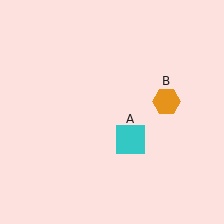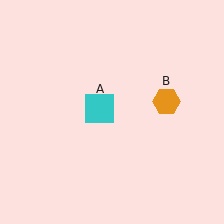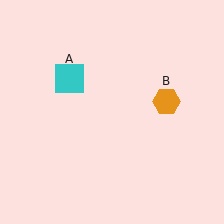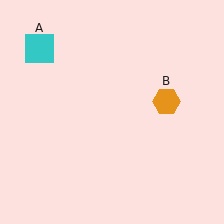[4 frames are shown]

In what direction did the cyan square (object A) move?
The cyan square (object A) moved up and to the left.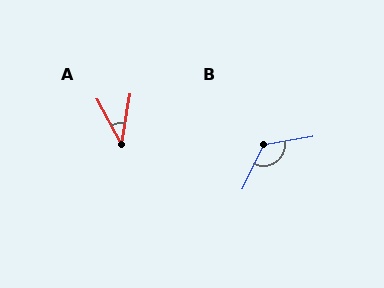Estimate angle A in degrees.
Approximately 37 degrees.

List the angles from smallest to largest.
A (37°), B (126°).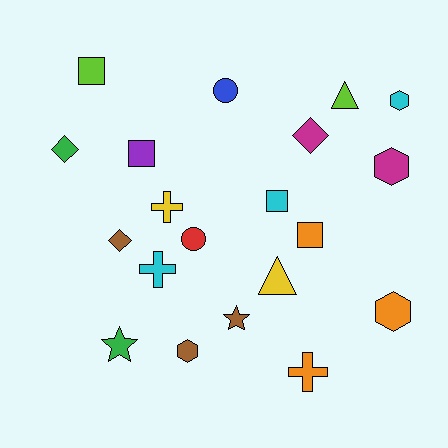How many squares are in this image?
There are 4 squares.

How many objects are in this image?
There are 20 objects.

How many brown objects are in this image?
There are 3 brown objects.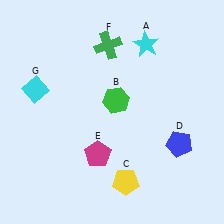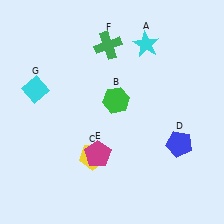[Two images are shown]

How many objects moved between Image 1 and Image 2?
1 object moved between the two images.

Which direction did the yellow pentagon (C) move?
The yellow pentagon (C) moved left.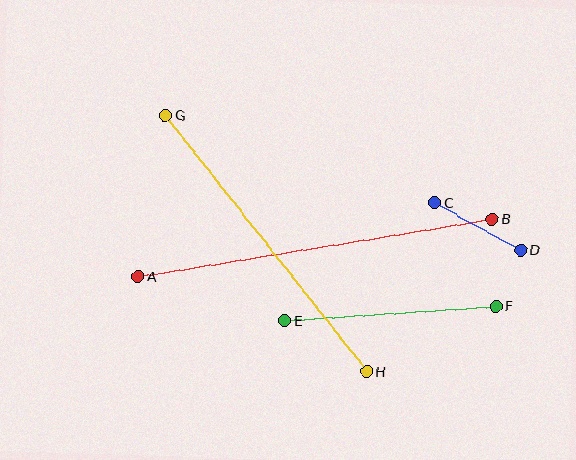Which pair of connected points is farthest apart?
Points A and B are farthest apart.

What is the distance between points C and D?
The distance is approximately 98 pixels.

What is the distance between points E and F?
The distance is approximately 212 pixels.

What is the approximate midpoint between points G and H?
The midpoint is at approximately (266, 243) pixels.